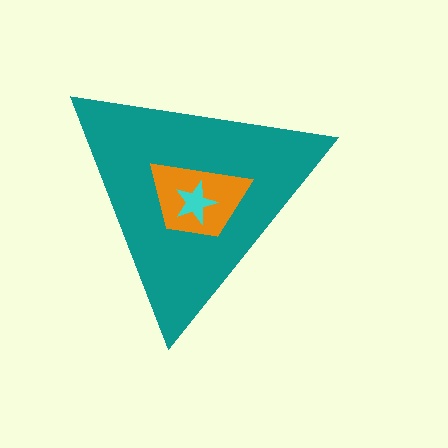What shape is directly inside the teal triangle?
The orange trapezoid.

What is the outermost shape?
The teal triangle.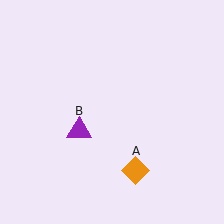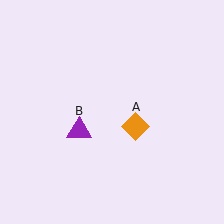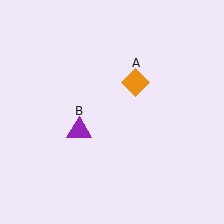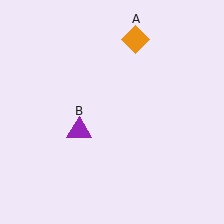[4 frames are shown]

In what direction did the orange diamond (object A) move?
The orange diamond (object A) moved up.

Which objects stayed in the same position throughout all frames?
Purple triangle (object B) remained stationary.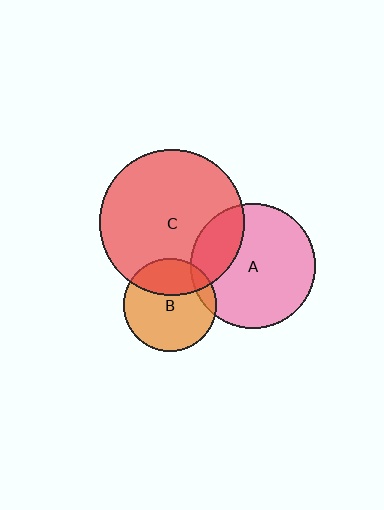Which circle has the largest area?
Circle C (red).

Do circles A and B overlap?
Yes.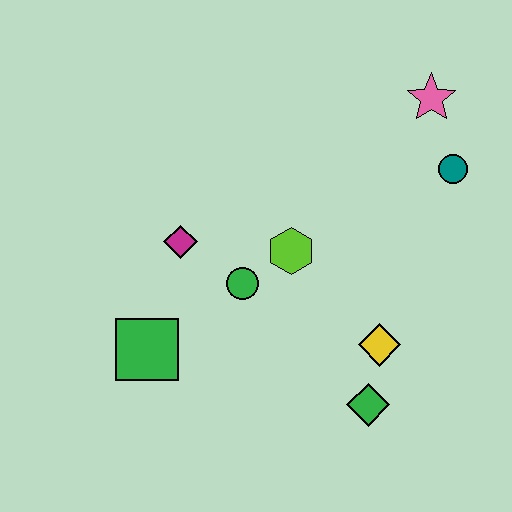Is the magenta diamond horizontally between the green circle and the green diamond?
No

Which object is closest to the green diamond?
The yellow diamond is closest to the green diamond.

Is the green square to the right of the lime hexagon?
No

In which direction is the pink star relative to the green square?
The pink star is to the right of the green square.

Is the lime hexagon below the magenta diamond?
Yes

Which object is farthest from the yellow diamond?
The pink star is farthest from the yellow diamond.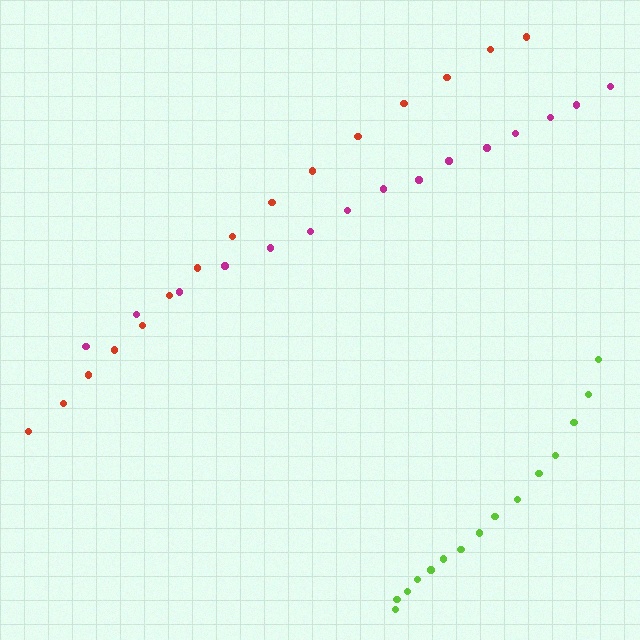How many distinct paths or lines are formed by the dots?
There are 3 distinct paths.